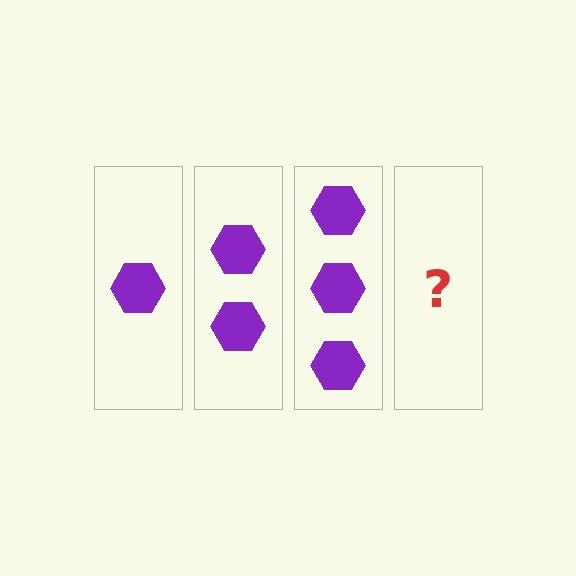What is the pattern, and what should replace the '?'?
The pattern is that each step adds one more hexagon. The '?' should be 4 hexagons.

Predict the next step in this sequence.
The next step is 4 hexagons.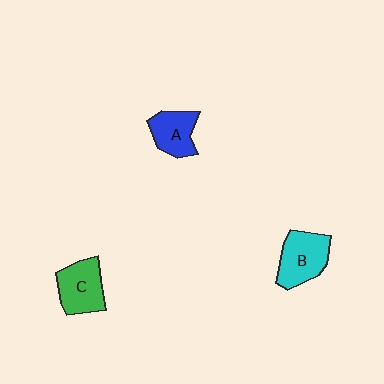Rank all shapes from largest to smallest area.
From largest to smallest: B (cyan), C (green), A (blue).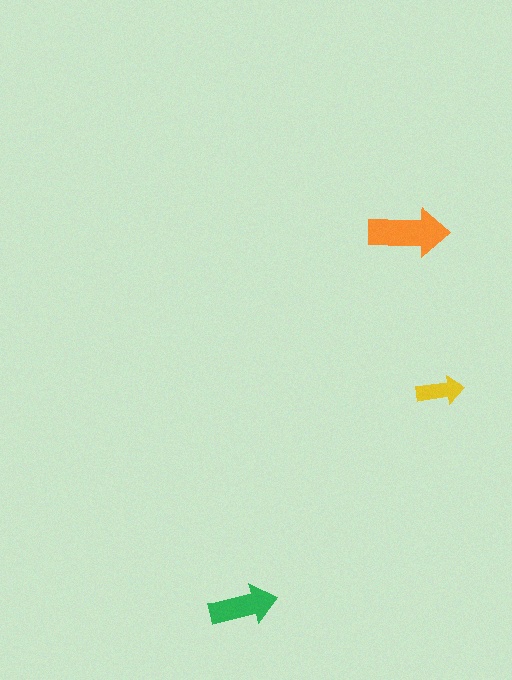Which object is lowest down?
The green arrow is bottommost.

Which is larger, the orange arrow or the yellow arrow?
The orange one.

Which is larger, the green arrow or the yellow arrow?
The green one.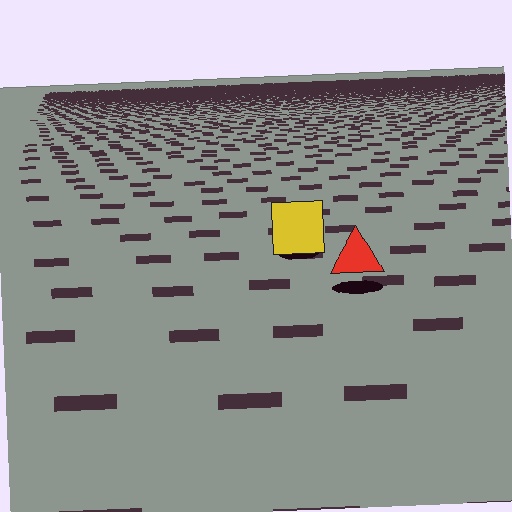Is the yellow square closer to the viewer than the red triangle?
No. The red triangle is closer — you can tell from the texture gradient: the ground texture is coarser near it.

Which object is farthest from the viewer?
The yellow square is farthest from the viewer. It appears smaller and the ground texture around it is denser.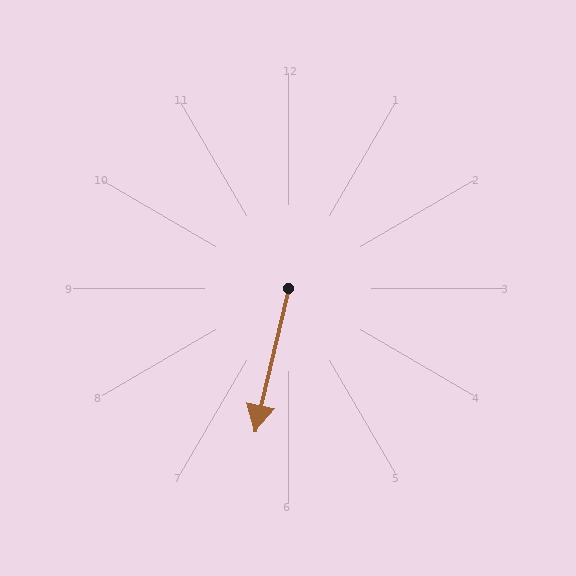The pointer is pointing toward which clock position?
Roughly 6 o'clock.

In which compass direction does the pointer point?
South.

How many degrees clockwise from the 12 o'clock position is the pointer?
Approximately 193 degrees.